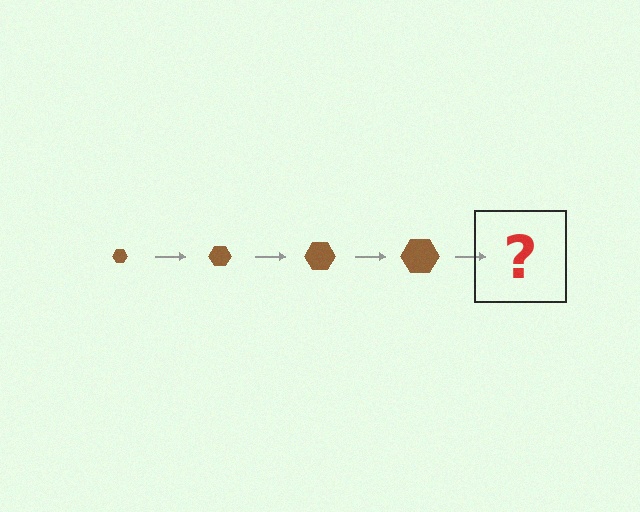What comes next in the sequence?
The next element should be a brown hexagon, larger than the previous one.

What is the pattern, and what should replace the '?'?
The pattern is that the hexagon gets progressively larger each step. The '?' should be a brown hexagon, larger than the previous one.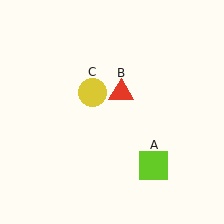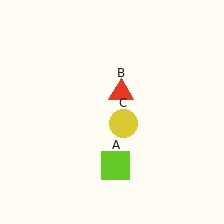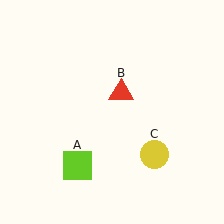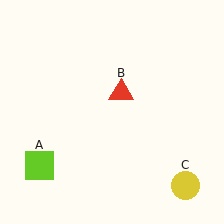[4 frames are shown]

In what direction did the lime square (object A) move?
The lime square (object A) moved left.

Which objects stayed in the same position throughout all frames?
Red triangle (object B) remained stationary.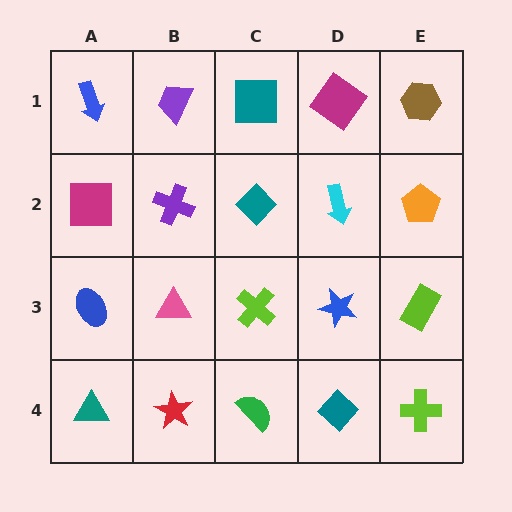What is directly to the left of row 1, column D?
A teal square.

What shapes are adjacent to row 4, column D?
A blue star (row 3, column D), a green semicircle (row 4, column C), a lime cross (row 4, column E).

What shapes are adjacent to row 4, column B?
A pink triangle (row 3, column B), a teal triangle (row 4, column A), a green semicircle (row 4, column C).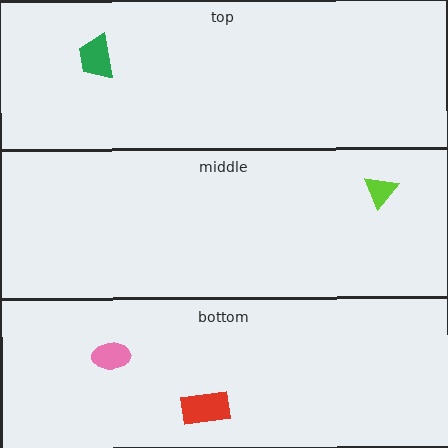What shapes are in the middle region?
The lime triangle.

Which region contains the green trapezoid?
The top region.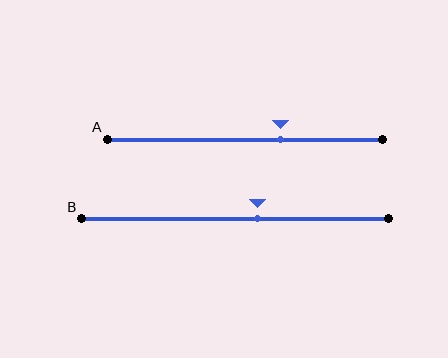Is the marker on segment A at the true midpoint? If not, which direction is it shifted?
No, the marker on segment A is shifted to the right by about 13% of the segment length.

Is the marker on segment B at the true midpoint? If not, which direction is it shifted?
No, the marker on segment B is shifted to the right by about 8% of the segment length.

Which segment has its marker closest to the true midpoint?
Segment B has its marker closest to the true midpoint.